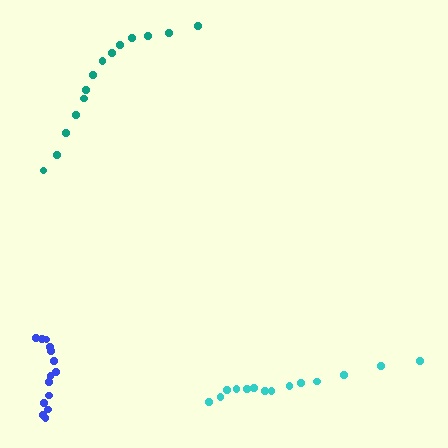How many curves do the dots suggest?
There are 3 distinct paths.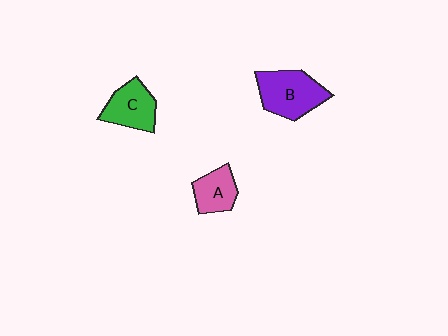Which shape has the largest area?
Shape B (purple).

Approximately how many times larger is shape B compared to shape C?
Approximately 1.3 times.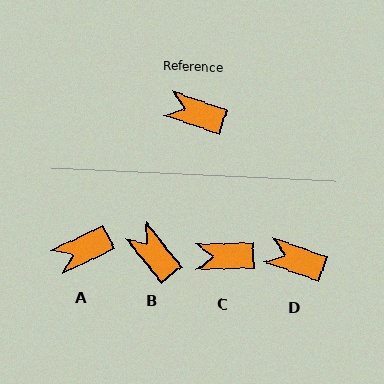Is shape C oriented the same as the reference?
No, it is off by about 21 degrees.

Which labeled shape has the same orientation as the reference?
D.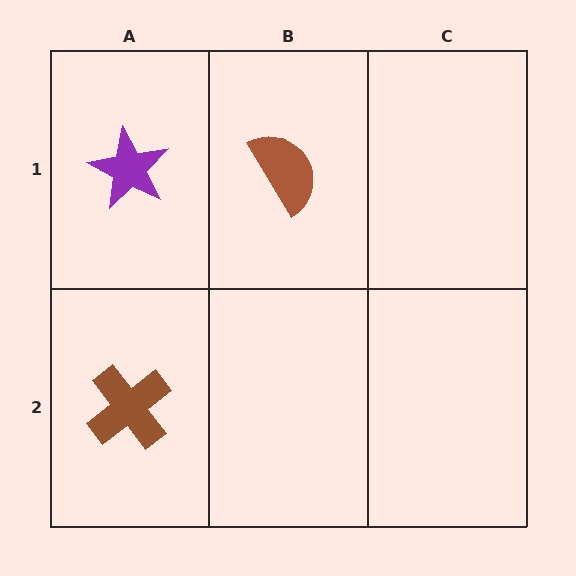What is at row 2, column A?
A brown cross.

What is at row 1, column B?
A brown semicircle.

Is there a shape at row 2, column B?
No, that cell is empty.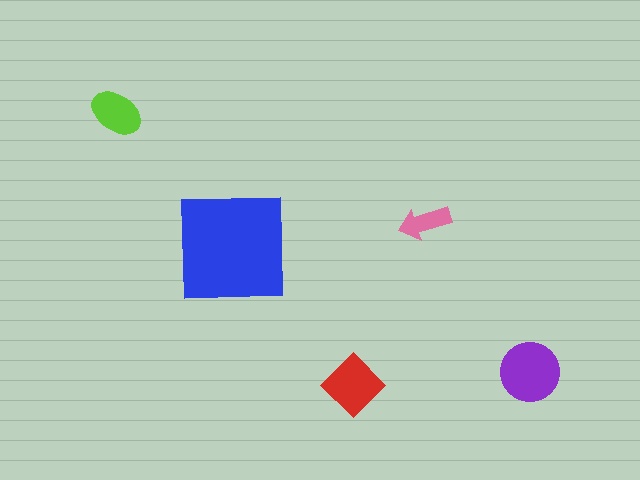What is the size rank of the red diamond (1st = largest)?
3rd.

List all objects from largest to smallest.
The blue square, the purple circle, the red diamond, the lime ellipse, the pink arrow.